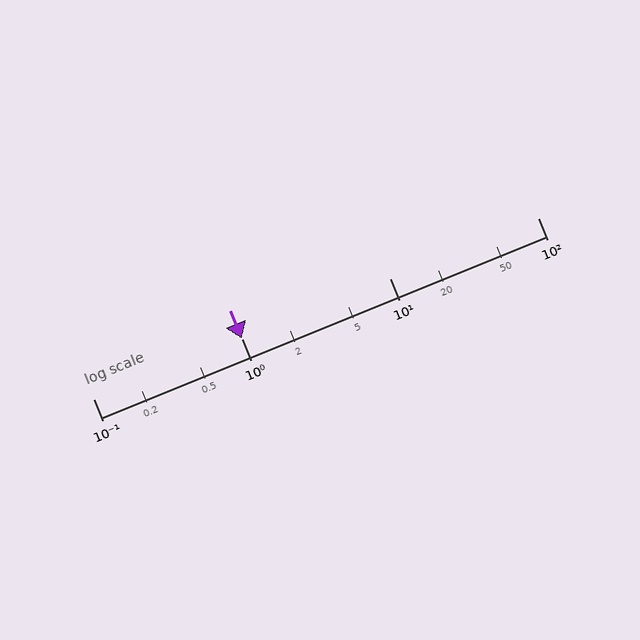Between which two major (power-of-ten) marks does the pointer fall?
The pointer is between 1 and 10.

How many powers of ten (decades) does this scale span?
The scale spans 3 decades, from 0.1 to 100.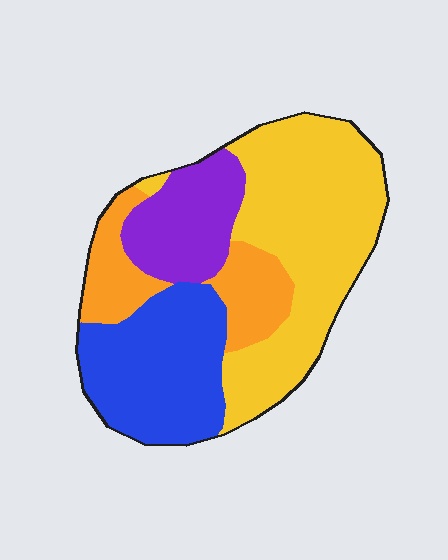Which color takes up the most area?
Yellow, at roughly 40%.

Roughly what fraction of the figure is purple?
Purple takes up about one sixth (1/6) of the figure.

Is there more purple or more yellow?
Yellow.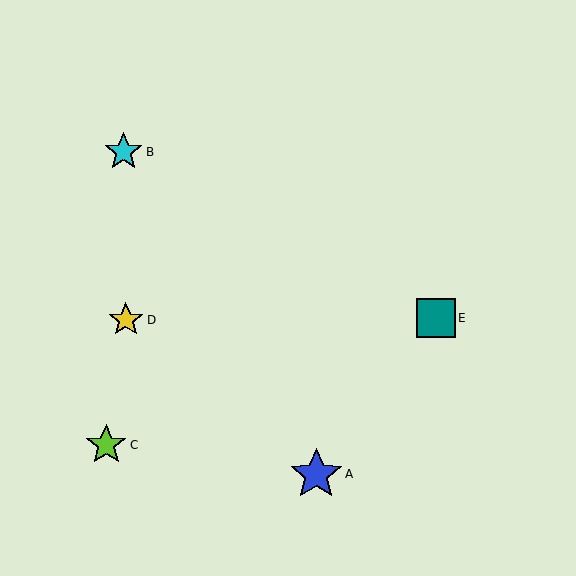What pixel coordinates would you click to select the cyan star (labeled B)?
Click at (123, 152) to select the cyan star B.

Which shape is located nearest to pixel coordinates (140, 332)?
The yellow star (labeled D) at (126, 320) is nearest to that location.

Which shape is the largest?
The blue star (labeled A) is the largest.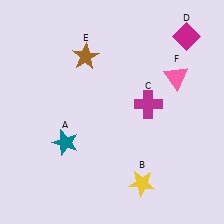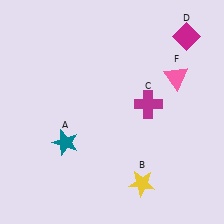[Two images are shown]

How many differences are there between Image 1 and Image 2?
There is 1 difference between the two images.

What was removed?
The brown star (E) was removed in Image 2.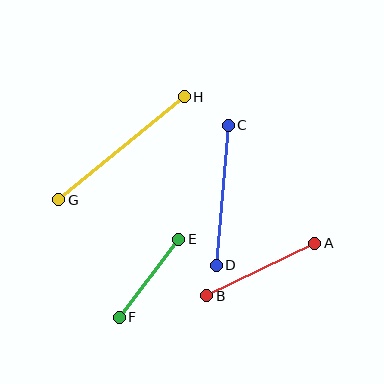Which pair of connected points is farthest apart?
Points G and H are farthest apart.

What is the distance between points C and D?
The distance is approximately 141 pixels.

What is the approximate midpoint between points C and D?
The midpoint is at approximately (222, 195) pixels.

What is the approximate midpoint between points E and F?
The midpoint is at approximately (149, 278) pixels.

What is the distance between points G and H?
The distance is approximately 162 pixels.